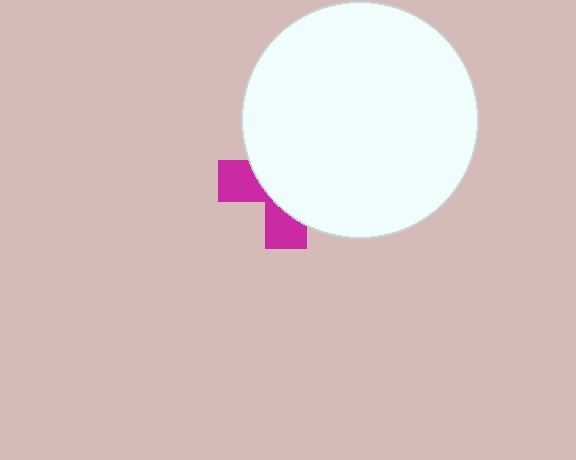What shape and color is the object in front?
The object in front is a white circle.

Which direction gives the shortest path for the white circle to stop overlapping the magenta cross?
Moving toward the upper-right gives the shortest separation.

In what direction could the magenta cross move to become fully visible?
The magenta cross could move toward the lower-left. That would shift it out from behind the white circle entirely.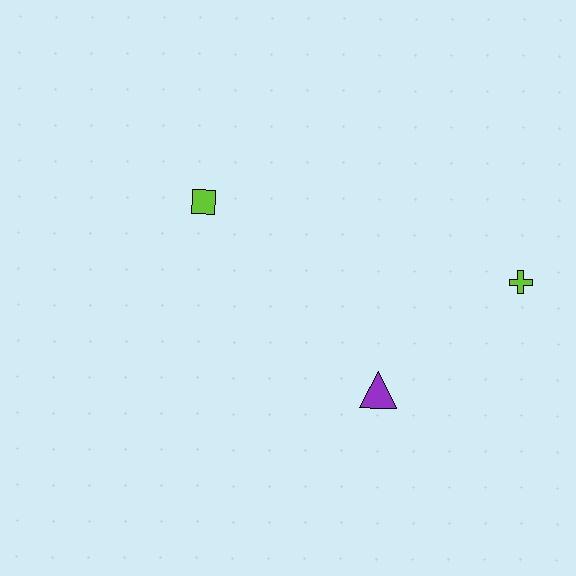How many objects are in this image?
There are 3 objects.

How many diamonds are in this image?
There are no diamonds.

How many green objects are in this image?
There are no green objects.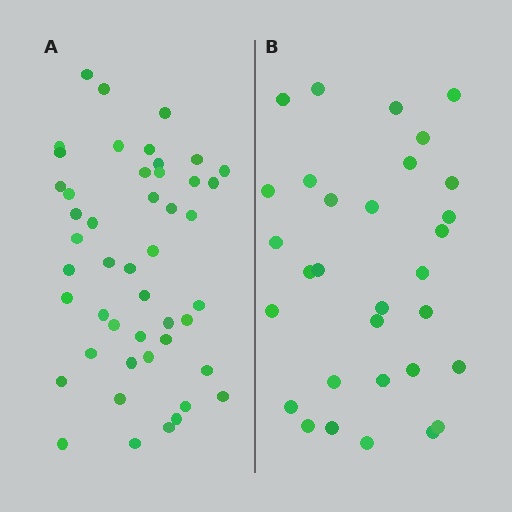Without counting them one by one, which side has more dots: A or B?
Region A (the left region) has more dots.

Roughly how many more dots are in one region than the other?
Region A has approximately 15 more dots than region B.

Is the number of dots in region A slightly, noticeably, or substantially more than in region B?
Region A has substantially more. The ratio is roughly 1.5 to 1.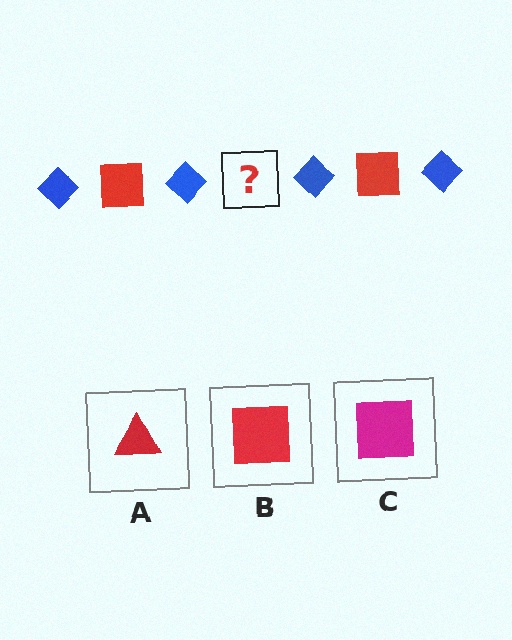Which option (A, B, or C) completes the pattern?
B.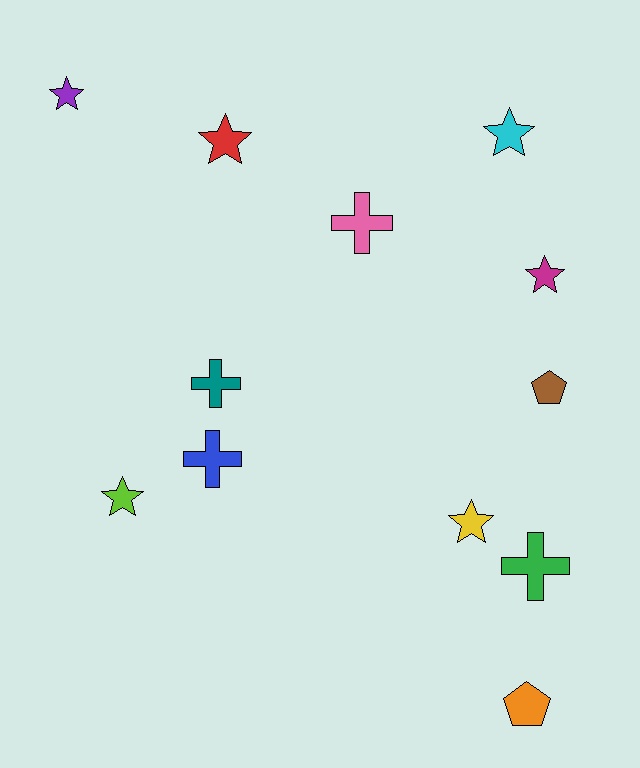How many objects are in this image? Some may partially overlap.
There are 12 objects.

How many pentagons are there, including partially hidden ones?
There are 2 pentagons.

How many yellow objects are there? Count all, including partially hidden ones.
There is 1 yellow object.